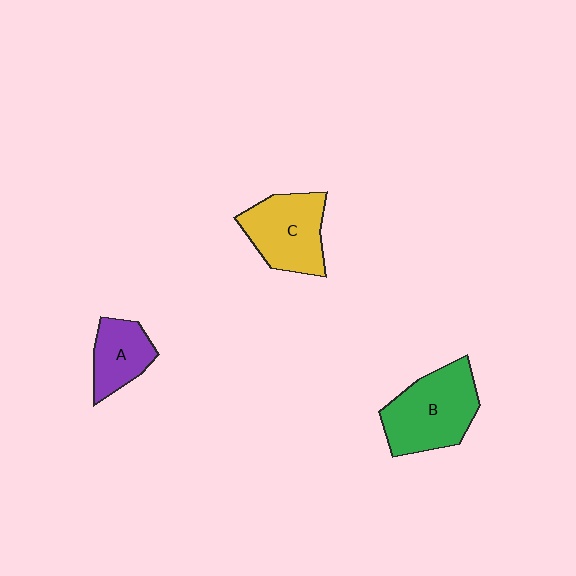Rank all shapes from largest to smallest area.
From largest to smallest: B (green), C (yellow), A (purple).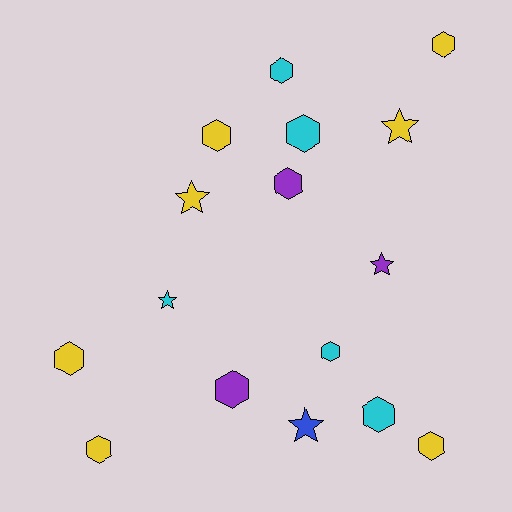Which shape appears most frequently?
Hexagon, with 11 objects.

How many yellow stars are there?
There are 2 yellow stars.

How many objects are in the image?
There are 16 objects.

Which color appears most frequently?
Yellow, with 7 objects.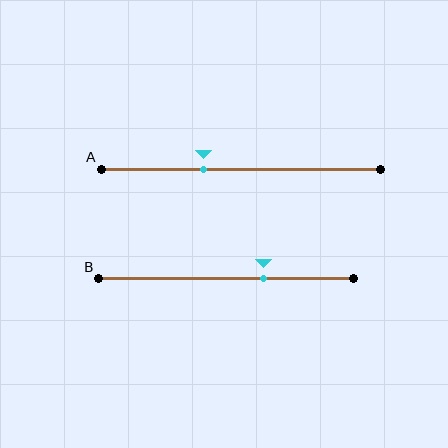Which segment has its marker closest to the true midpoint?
Segment A has its marker closest to the true midpoint.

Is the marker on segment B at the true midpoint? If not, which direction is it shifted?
No, the marker on segment B is shifted to the right by about 15% of the segment length.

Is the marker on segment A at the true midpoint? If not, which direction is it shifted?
No, the marker on segment A is shifted to the left by about 13% of the segment length.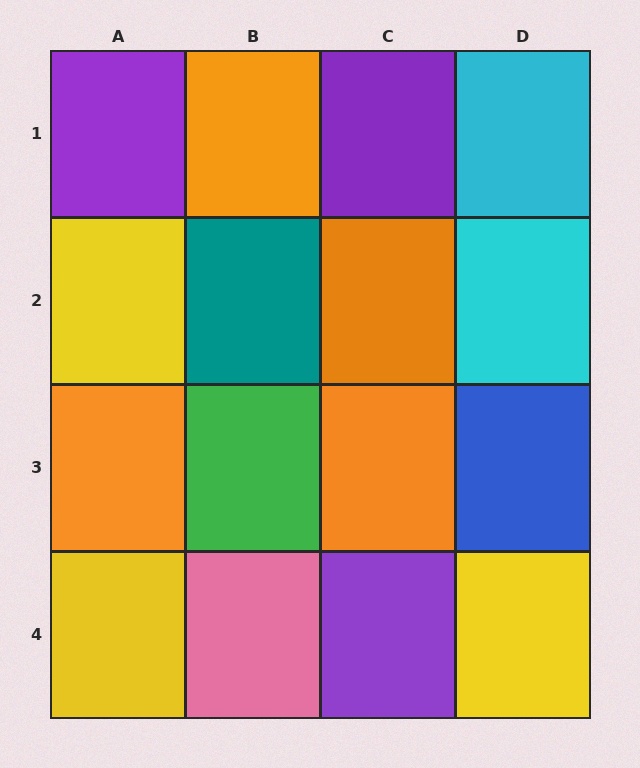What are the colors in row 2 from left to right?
Yellow, teal, orange, cyan.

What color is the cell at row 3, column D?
Blue.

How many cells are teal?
1 cell is teal.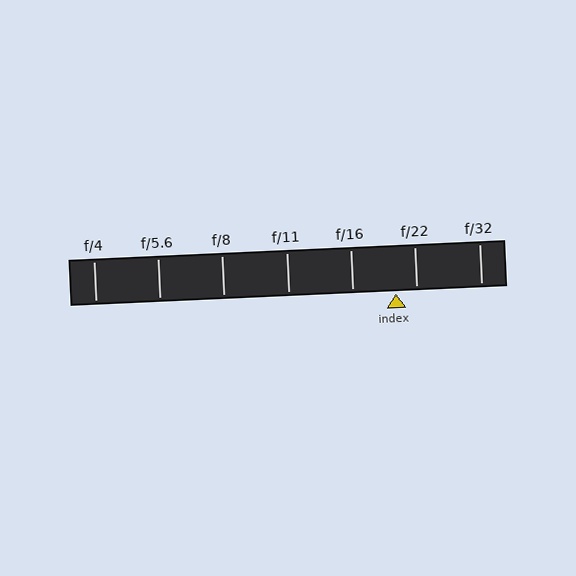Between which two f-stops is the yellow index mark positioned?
The index mark is between f/16 and f/22.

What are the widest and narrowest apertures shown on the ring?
The widest aperture shown is f/4 and the narrowest is f/32.